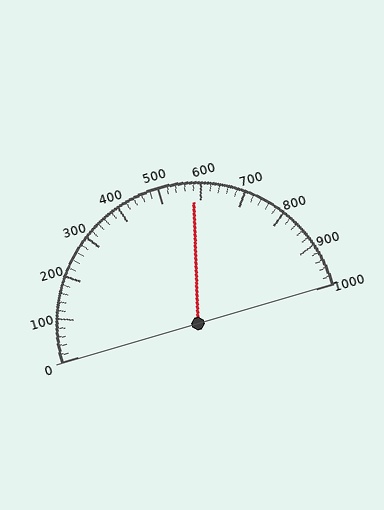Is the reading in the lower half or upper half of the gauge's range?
The reading is in the upper half of the range (0 to 1000).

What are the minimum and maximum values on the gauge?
The gauge ranges from 0 to 1000.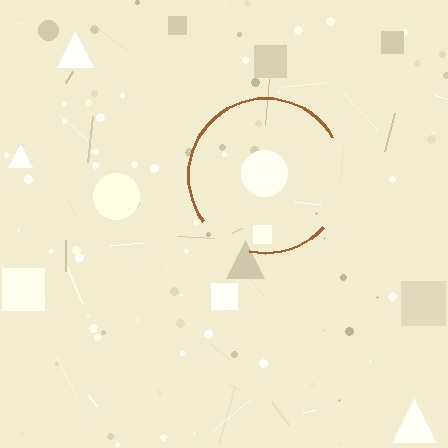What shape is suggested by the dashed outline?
The dashed outline suggests a circle.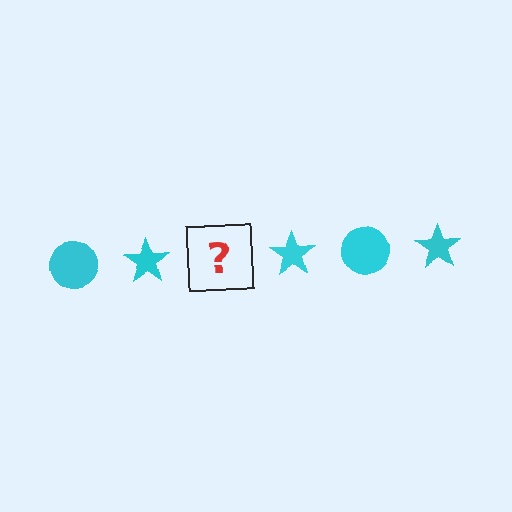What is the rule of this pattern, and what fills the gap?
The rule is that the pattern cycles through circle, star shapes in cyan. The gap should be filled with a cyan circle.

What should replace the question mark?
The question mark should be replaced with a cyan circle.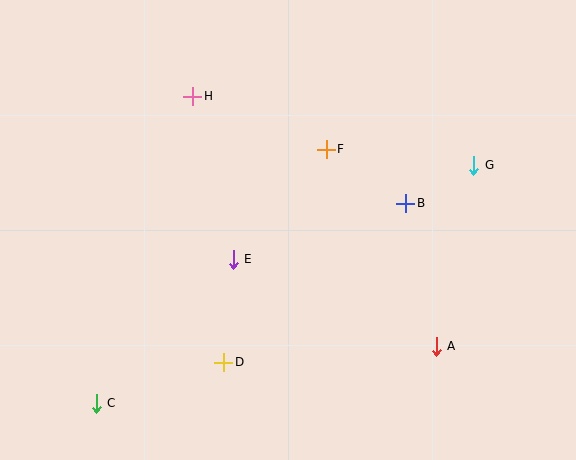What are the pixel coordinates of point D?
Point D is at (224, 362).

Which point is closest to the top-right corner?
Point G is closest to the top-right corner.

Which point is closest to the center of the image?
Point E at (233, 259) is closest to the center.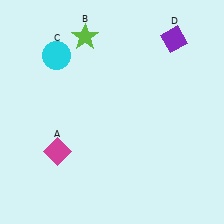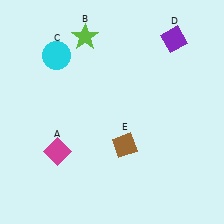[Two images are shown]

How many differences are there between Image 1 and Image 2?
There is 1 difference between the two images.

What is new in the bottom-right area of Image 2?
A brown diamond (E) was added in the bottom-right area of Image 2.